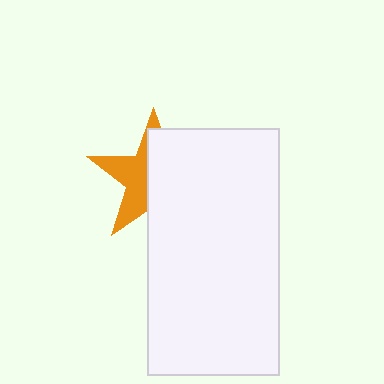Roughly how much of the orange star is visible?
A small part of it is visible (roughly 43%).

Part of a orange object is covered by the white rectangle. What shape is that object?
It is a star.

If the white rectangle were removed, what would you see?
You would see the complete orange star.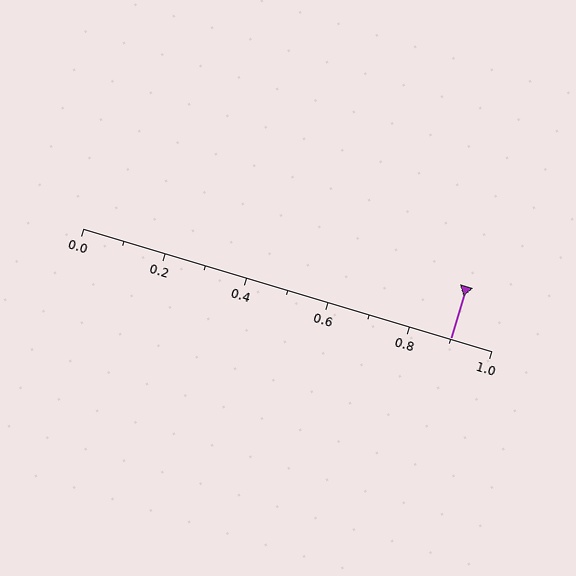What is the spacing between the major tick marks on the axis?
The major ticks are spaced 0.2 apart.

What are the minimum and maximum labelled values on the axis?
The axis runs from 0.0 to 1.0.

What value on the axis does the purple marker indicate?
The marker indicates approximately 0.9.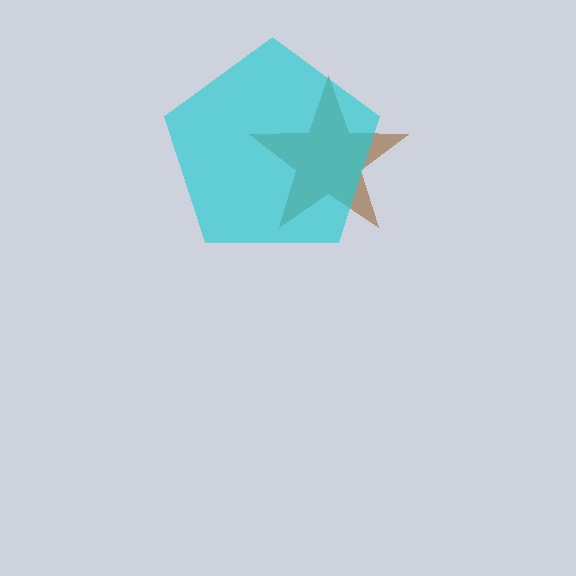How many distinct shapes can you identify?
There are 2 distinct shapes: a brown star, a cyan pentagon.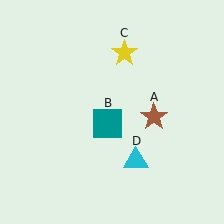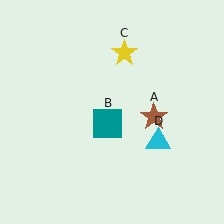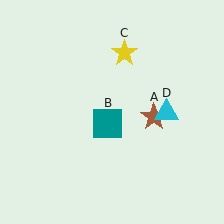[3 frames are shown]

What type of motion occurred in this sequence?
The cyan triangle (object D) rotated counterclockwise around the center of the scene.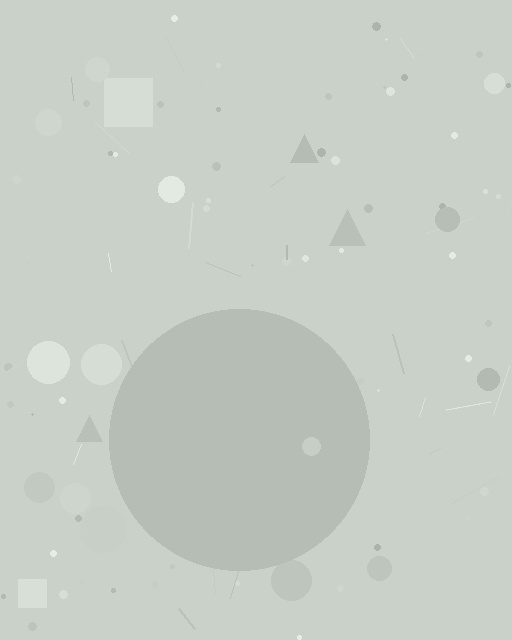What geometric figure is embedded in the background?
A circle is embedded in the background.